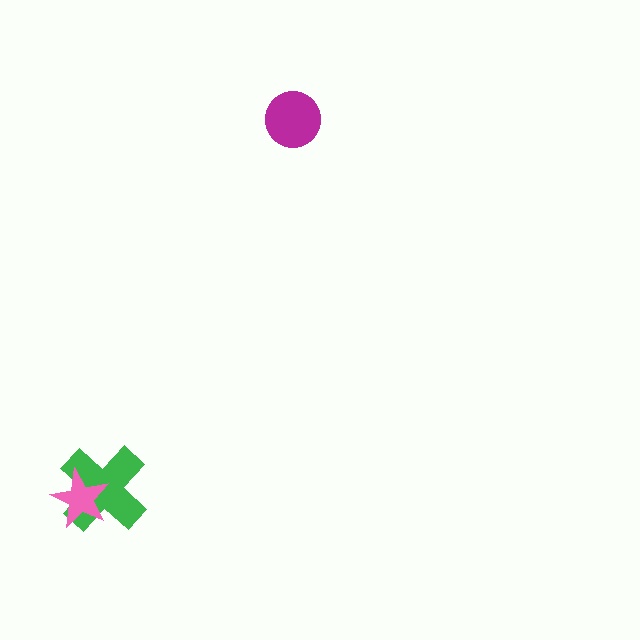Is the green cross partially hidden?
Yes, it is partially covered by another shape.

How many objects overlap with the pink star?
1 object overlaps with the pink star.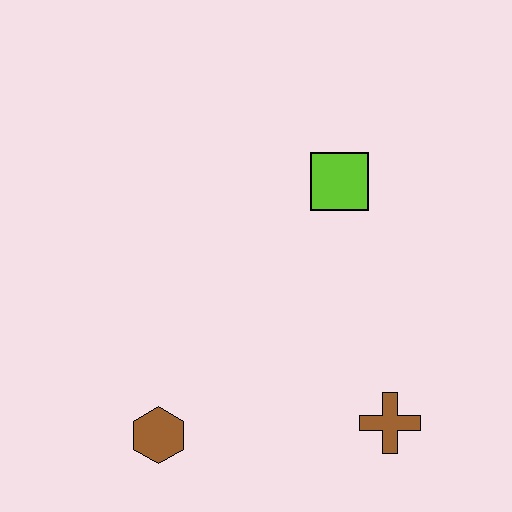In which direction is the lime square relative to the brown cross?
The lime square is above the brown cross.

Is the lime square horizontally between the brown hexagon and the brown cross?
Yes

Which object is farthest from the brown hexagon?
The lime square is farthest from the brown hexagon.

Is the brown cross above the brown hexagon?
Yes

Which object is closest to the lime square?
The brown cross is closest to the lime square.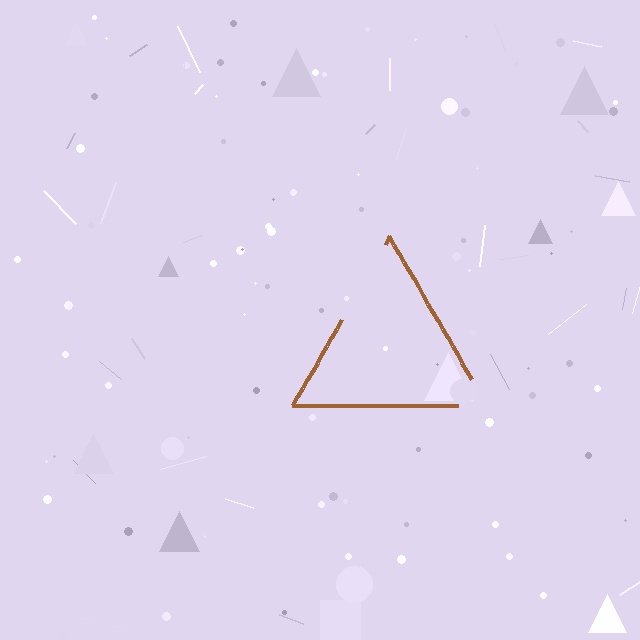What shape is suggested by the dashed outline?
The dashed outline suggests a triangle.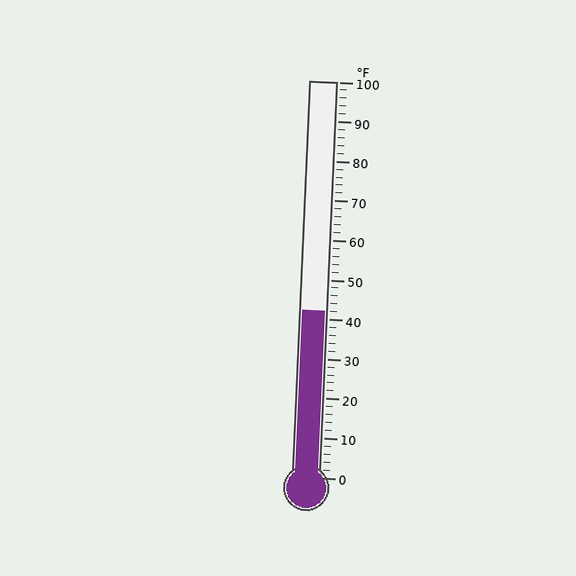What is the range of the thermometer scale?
The thermometer scale ranges from 0°F to 100°F.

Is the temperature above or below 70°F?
The temperature is below 70°F.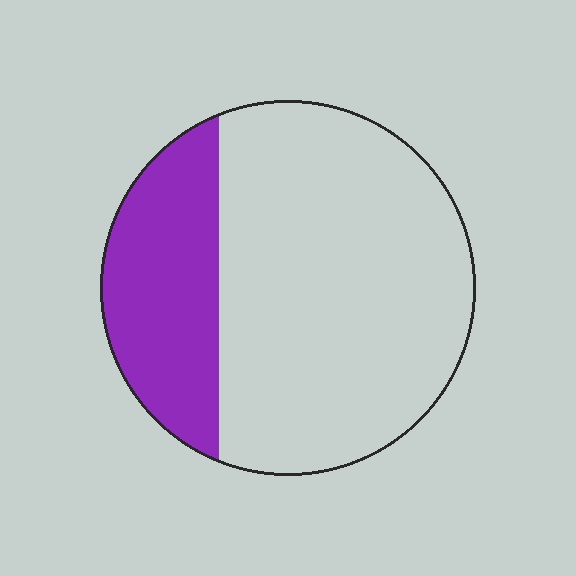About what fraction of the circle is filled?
About one quarter (1/4).